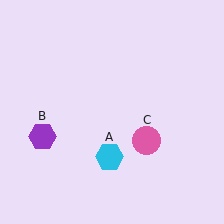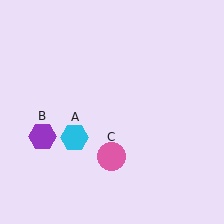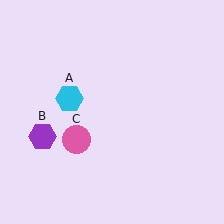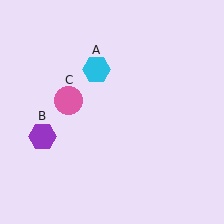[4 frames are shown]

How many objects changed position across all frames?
2 objects changed position: cyan hexagon (object A), pink circle (object C).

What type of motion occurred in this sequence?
The cyan hexagon (object A), pink circle (object C) rotated clockwise around the center of the scene.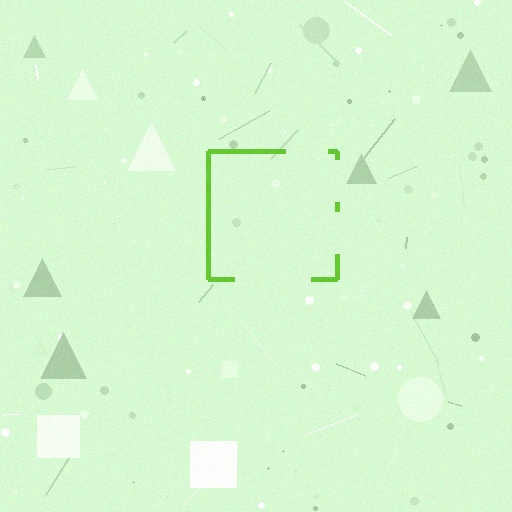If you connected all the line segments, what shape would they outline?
They would outline a square.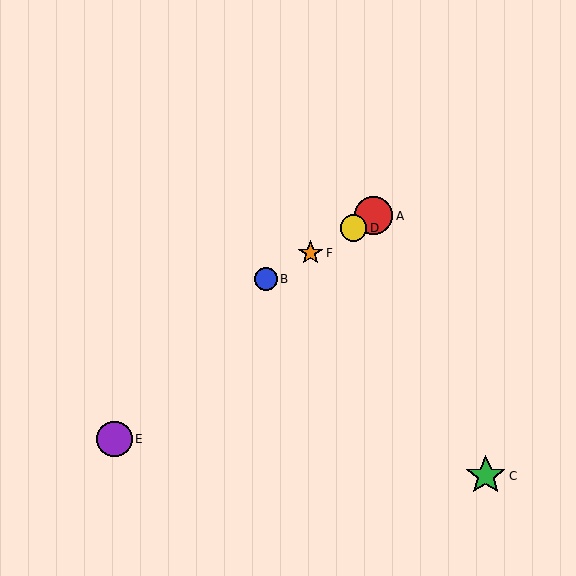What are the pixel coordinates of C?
Object C is at (486, 476).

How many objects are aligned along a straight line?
4 objects (A, B, D, F) are aligned along a straight line.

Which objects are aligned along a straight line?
Objects A, B, D, F are aligned along a straight line.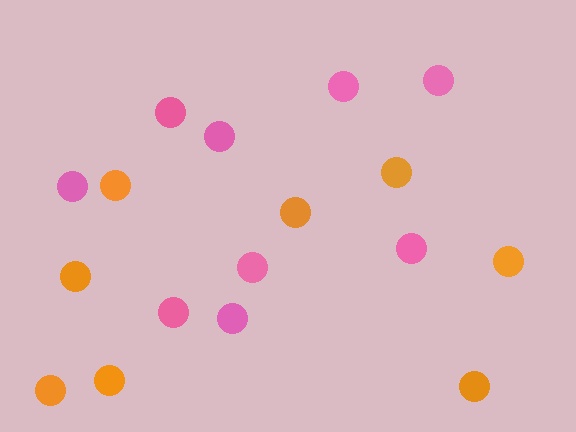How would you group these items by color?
There are 2 groups: one group of pink circles (9) and one group of orange circles (8).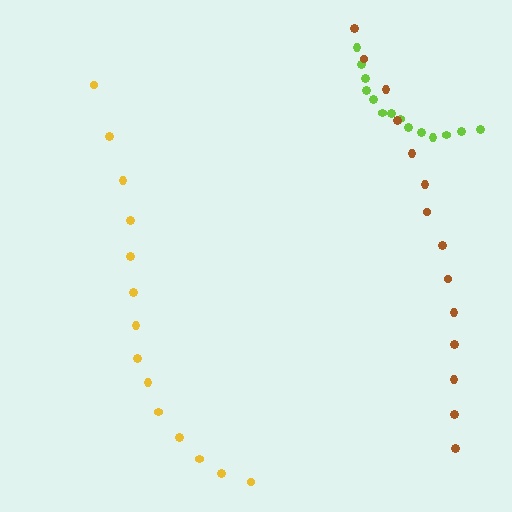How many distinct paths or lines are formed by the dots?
There are 3 distinct paths.